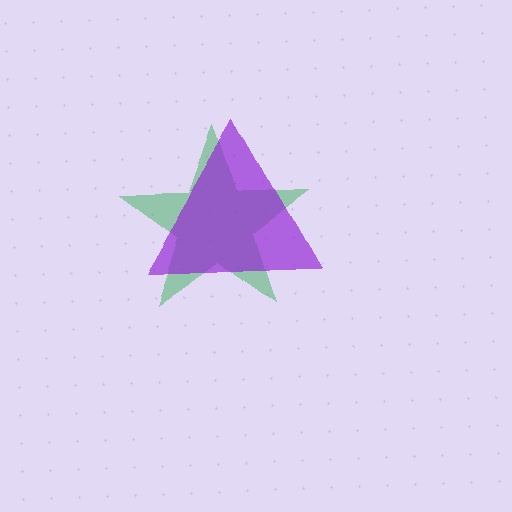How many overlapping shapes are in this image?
There are 2 overlapping shapes in the image.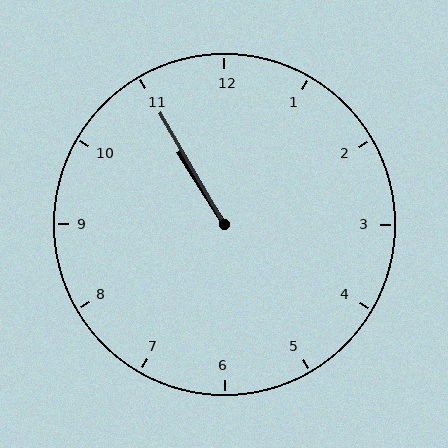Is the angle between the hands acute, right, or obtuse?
It is acute.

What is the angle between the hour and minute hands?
Approximately 2 degrees.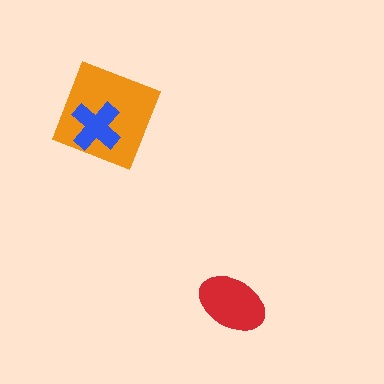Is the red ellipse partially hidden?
No, no other shape covers it.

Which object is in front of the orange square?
The blue cross is in front of the orange square.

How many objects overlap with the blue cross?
1 object overlaps with the blue cross.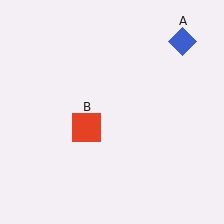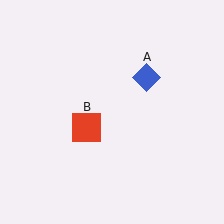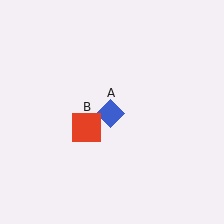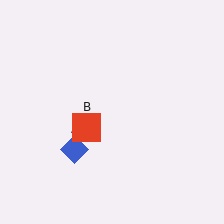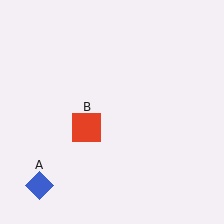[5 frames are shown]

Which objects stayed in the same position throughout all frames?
Red square (object B) remained stationary.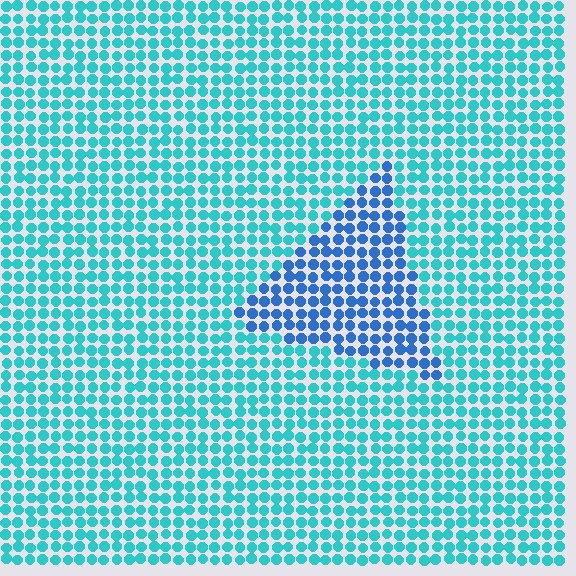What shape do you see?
I see a triangle.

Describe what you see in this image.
The image is filled with small cyan elements in a uniform arrangement. A triangle-shaped region is visible where the elements are tinted to a slightly different hue, forming a subtle color boundary.